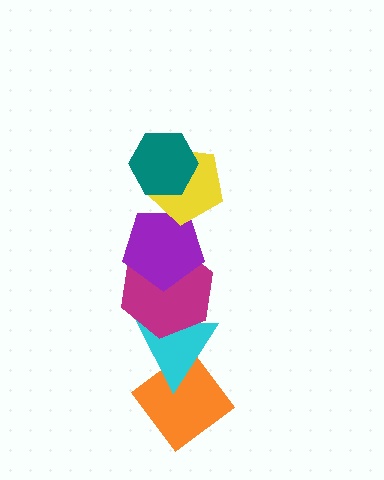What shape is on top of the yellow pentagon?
The teal hexagon is on top of the yellow pentagon.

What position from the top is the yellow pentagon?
The yellow pentagon is 2nd from the top.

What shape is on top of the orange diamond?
The cyan triangle is on top of the orange diamond.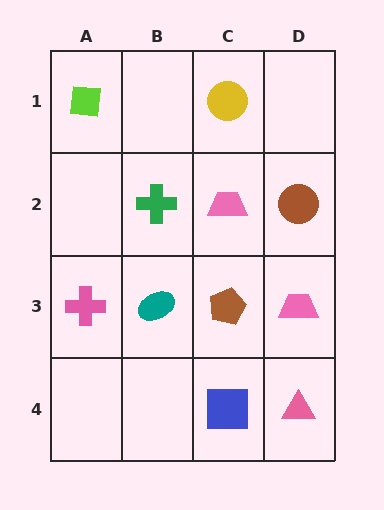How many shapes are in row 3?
4 shapes.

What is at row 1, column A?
A lime square.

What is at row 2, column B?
A green cross.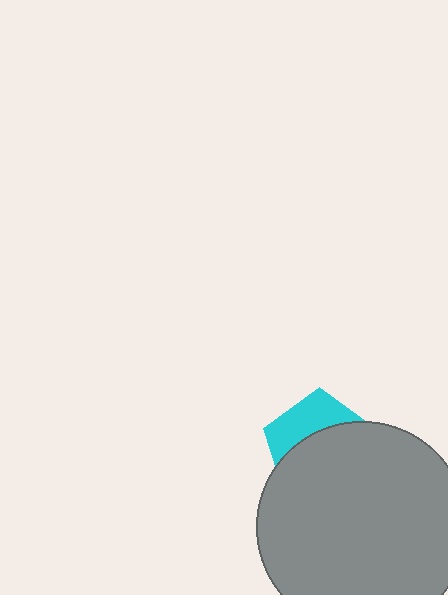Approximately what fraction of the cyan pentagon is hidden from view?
Roughly 64% of the cyan pentagon is hidden behind the gray circle.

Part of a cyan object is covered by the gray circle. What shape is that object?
It is a pentagon.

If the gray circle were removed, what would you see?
You would see the complete cyan pentagon.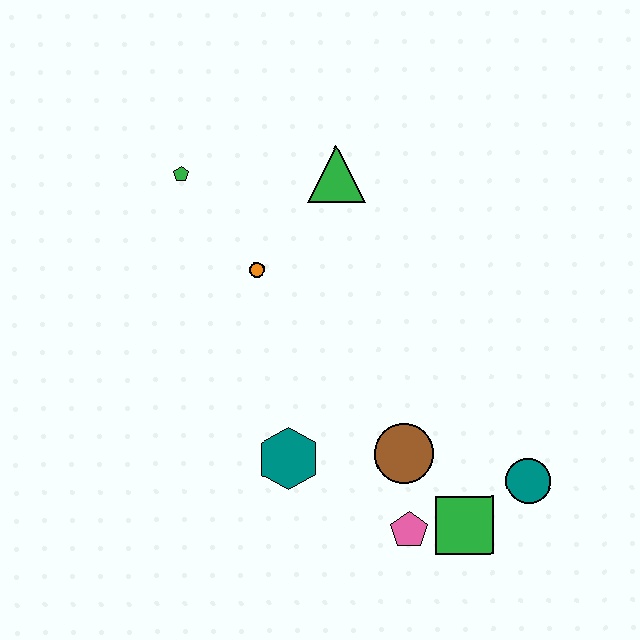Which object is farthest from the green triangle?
The green square is farthest from the green triangle.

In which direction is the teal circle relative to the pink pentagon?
The teal circle is to the right of the pink pentagon.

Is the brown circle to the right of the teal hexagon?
Yes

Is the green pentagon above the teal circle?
Yes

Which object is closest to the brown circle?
The pink pentagon is closest to the brown circle.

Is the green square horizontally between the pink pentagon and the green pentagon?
No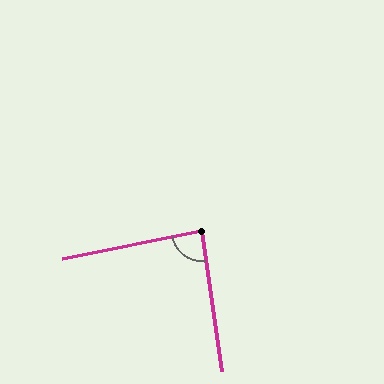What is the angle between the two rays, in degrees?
Approximately 87 degrees.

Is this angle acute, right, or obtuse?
It is approximately a right angle.